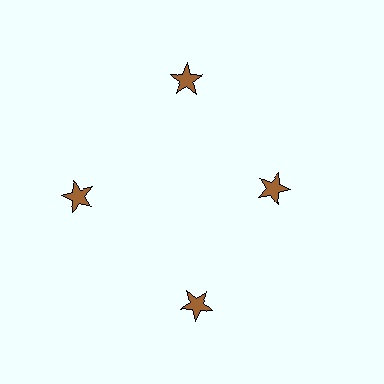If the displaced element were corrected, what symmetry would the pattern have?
It would have 4-fold rotational symmetry — the pattern would map onto itself every 90 degrees.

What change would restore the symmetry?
The symmetry would be restored by moving it outward, back onto the ring so that all 4 stars sit at equal angles and equal distance from the center.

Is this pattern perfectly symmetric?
No. The 4 brown stars are arranged in a ring, but one element near the 3 o'clock position is pulled inward toward the center, breaking the 4-fold rotational symmetry.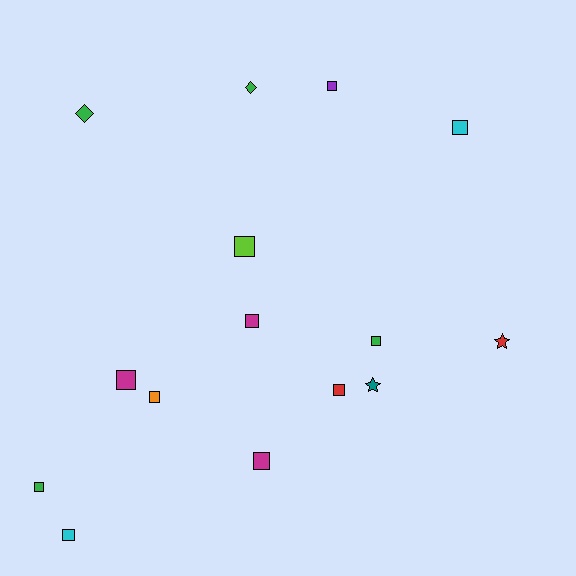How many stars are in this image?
There are 2 stars.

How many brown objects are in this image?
There are no brown objects.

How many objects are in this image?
There are 15 objects.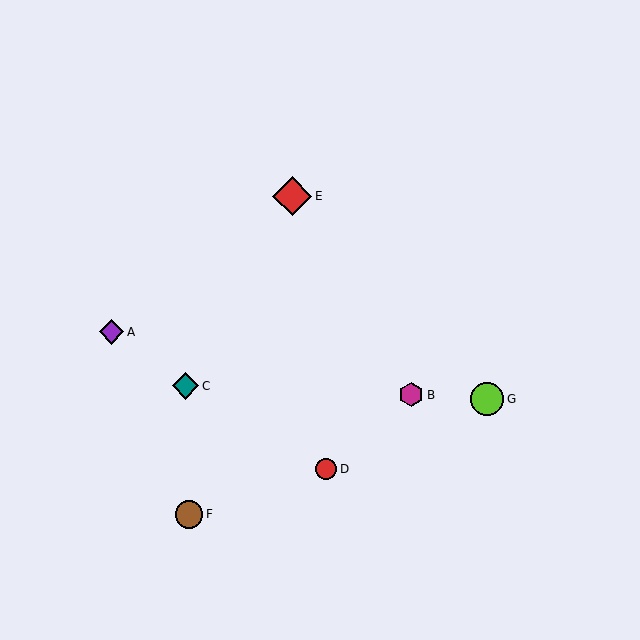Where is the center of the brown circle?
The center of the brown circle is at (189, 514).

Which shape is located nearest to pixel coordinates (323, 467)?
The red circle (labeled D) at (326, 469) is nearest to that location.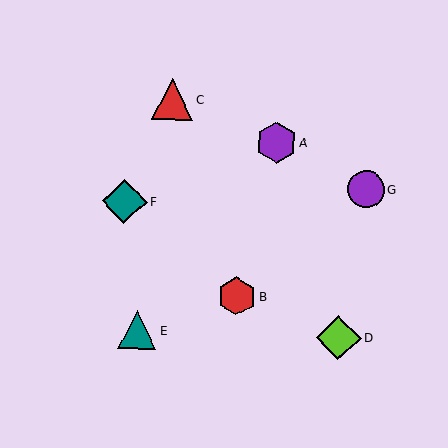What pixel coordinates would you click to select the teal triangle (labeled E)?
Click at (138, 330) to select the teal triangle E.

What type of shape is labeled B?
Shape B is a red hexagon.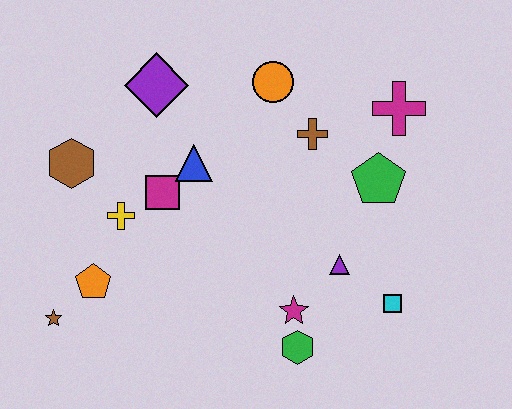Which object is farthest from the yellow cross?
The magenta cross is farthest from the yellow cross.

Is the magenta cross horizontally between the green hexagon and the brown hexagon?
No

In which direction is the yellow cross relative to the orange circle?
The yellow cross is to the left of the orange circle.